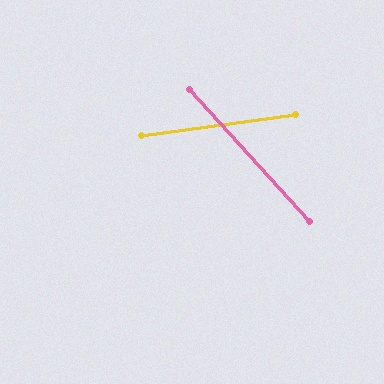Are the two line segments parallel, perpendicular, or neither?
Neither parallel nor perpendicular — they differ by about 55°.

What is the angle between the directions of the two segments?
Approximately 55 degrees.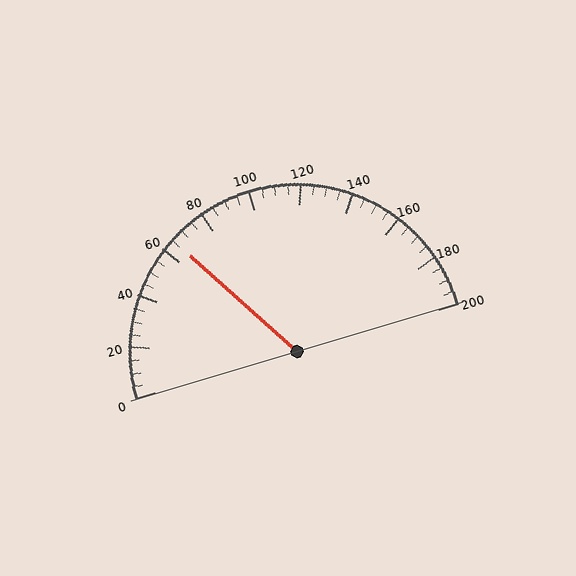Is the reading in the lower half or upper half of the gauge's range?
The reading is in the lower half of the range (0 to 200).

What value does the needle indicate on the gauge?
The needle indicates approximately 65.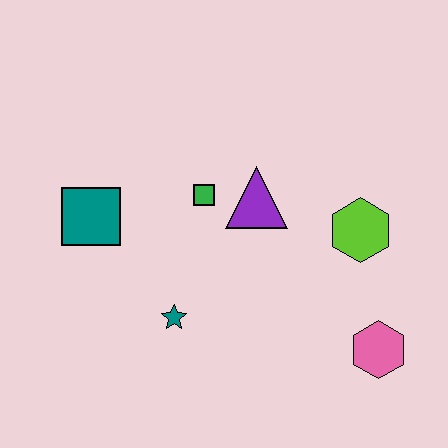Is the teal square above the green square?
No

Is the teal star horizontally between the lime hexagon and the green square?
No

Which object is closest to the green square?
The purple triangle is closest to the green square.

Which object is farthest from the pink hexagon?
The teal square is farthest from the pink hexagon.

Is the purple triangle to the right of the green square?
Yes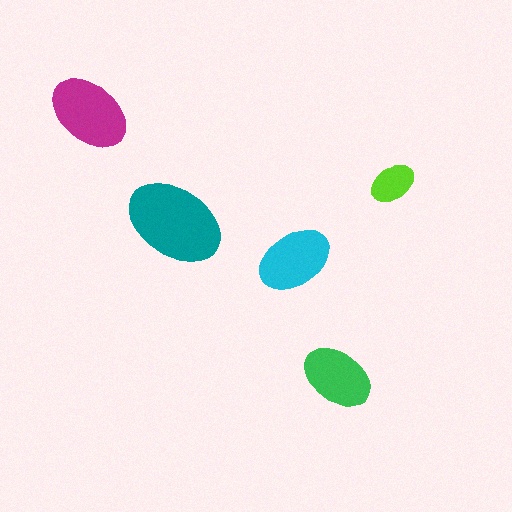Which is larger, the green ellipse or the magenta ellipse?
The magenta one.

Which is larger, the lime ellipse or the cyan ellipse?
The cyan one.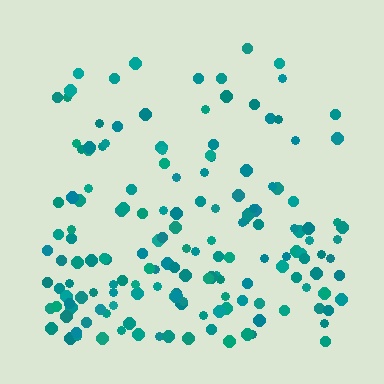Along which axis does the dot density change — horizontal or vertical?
Vertical.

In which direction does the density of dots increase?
From top to bottom, with the bottom side densest.